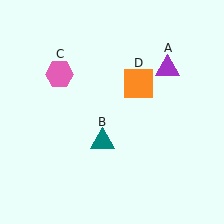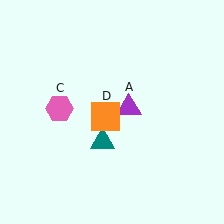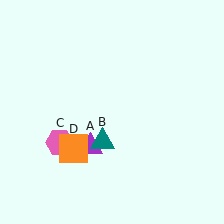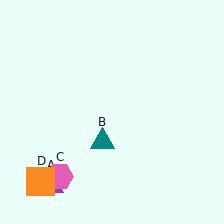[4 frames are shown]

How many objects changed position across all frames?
3 objects changed position: purple triangle (object A), pink hexagon (object C), orange square (object D).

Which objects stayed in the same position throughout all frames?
Teal triangle (object B) remained stationary.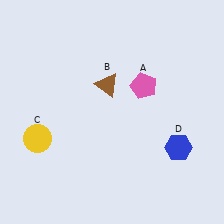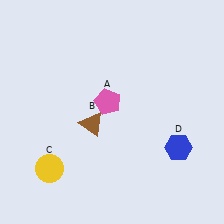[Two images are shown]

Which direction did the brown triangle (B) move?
The brown triangle (B) moved down.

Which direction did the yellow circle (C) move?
The yellow circle (C) moved down.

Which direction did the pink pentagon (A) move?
The pink pentagon (A) moved left.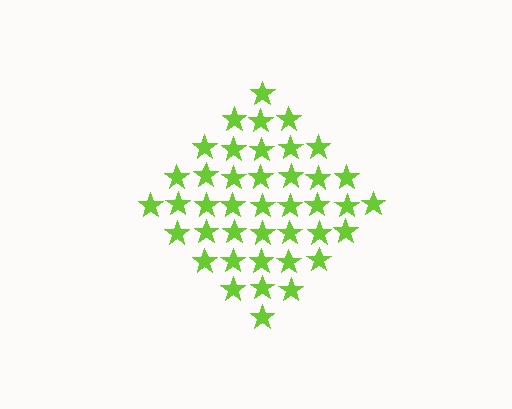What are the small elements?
The small elements are stars.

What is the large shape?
The large shape is a diamond.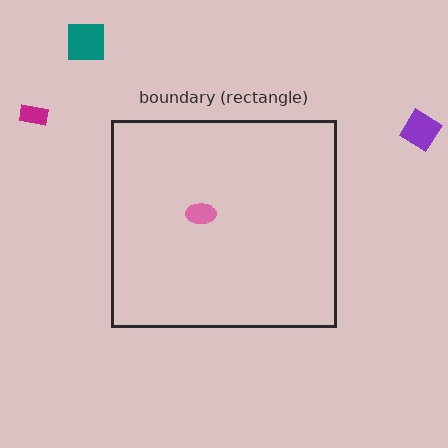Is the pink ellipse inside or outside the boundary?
Inside.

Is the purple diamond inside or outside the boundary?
Outside.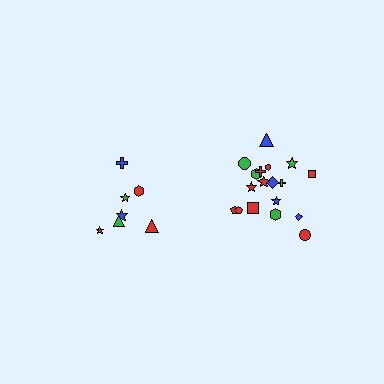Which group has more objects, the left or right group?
The right group.